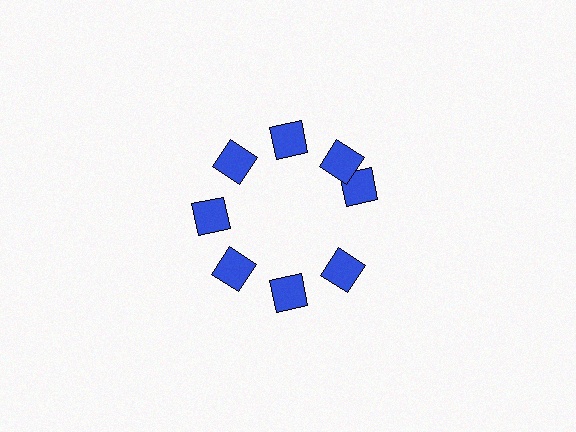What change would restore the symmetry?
The symmetry would be restored by rotating it back into even spacing with its neighbors so that all 8 diamonds sit at equal angles and equal distance from the center.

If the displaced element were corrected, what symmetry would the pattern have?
It would have 8-fold rotational symmetry — the pattern would map onto itself every 45 degrees.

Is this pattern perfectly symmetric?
No. The 8 blue diamonds are arranged in a ring, but one element near the 3 o'clock position is rotated out of alignment along the ring, breaking the 8-fold rotational symmetry.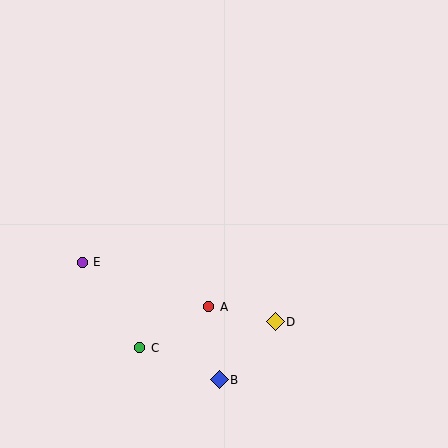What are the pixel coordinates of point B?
Point B is at (219, 380).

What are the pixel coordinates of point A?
Point A is at (209, 307).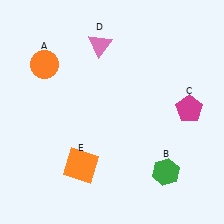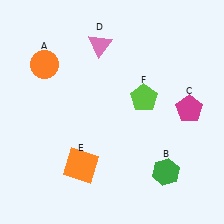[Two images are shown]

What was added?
A lime pentagon (F) was added in Image 2.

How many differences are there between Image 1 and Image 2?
There is 1 difference between the two images.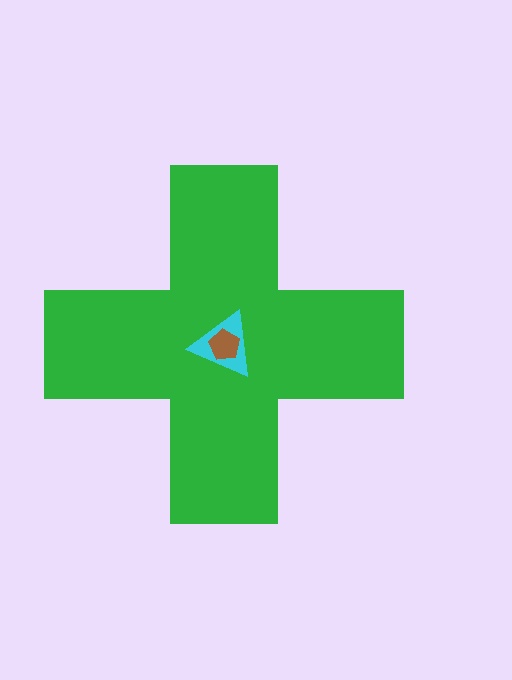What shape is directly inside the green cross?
The cyan triangle.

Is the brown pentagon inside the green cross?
Yes.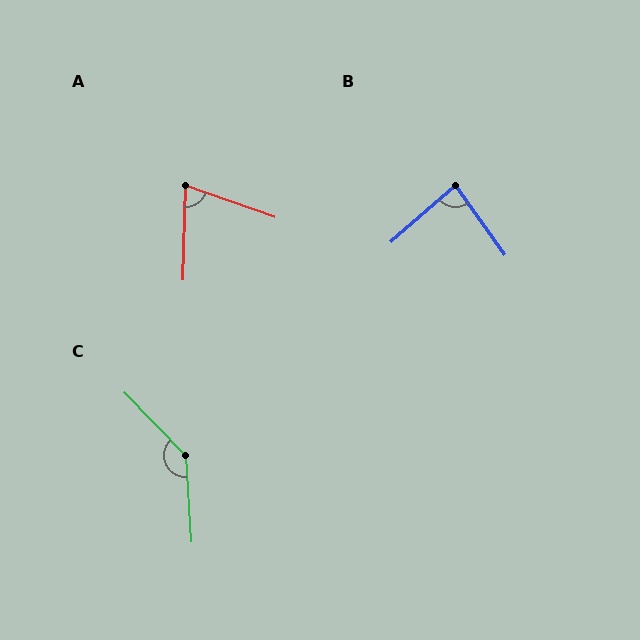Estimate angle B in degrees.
Approximately 84 degrees.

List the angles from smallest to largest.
A (72°), B (84°), C (140°).